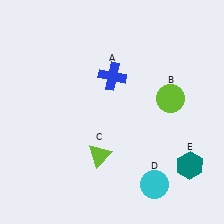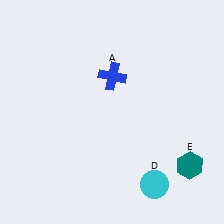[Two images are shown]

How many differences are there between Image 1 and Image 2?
There are 2 differences between the two images.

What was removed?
The lime circle (B), the lime triangle (C) were removed in Image 2.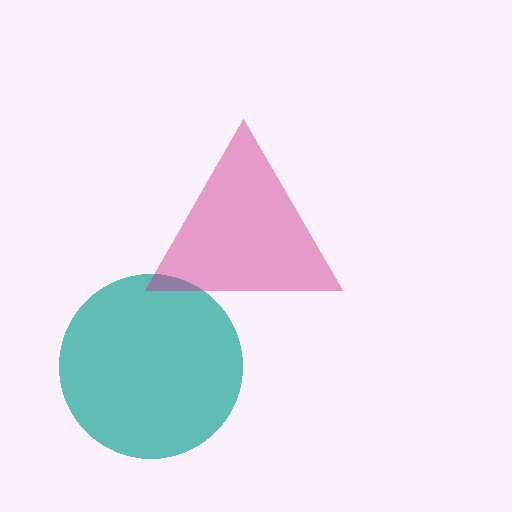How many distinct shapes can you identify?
There are 2 distinct shapes: a teal circle, a magenta triangle.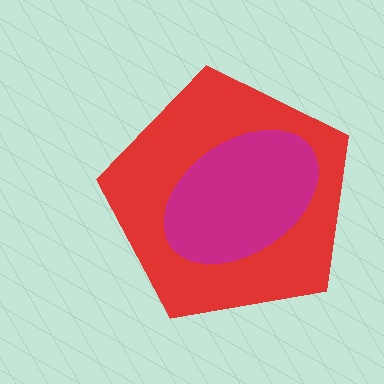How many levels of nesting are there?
2.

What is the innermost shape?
The magenta ellipse.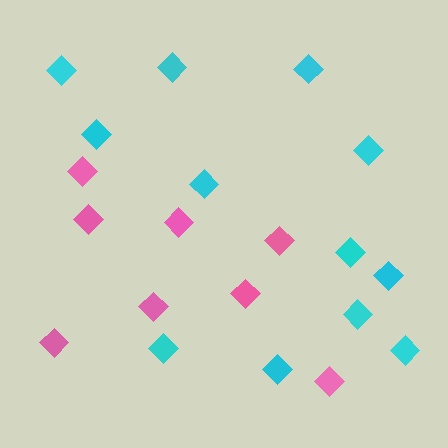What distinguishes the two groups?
There are 2 groups: one group of pink diamonds (8) and one group of cyan diamonds (12).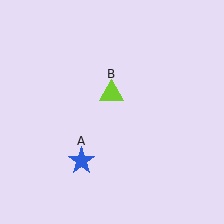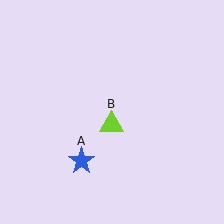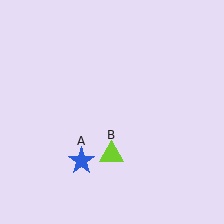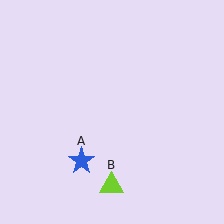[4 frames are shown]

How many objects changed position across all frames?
1 object changed position: lime triangle (object B).